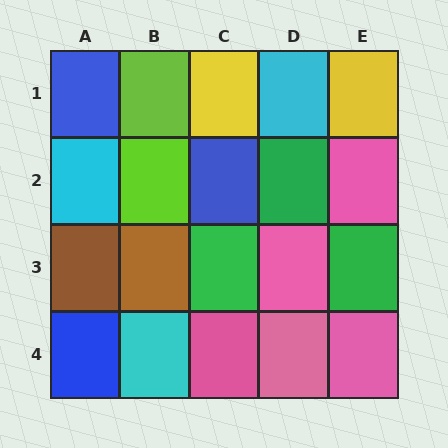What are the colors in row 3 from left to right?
Brown, brown, green, pink, green.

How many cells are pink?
5 cells are pink.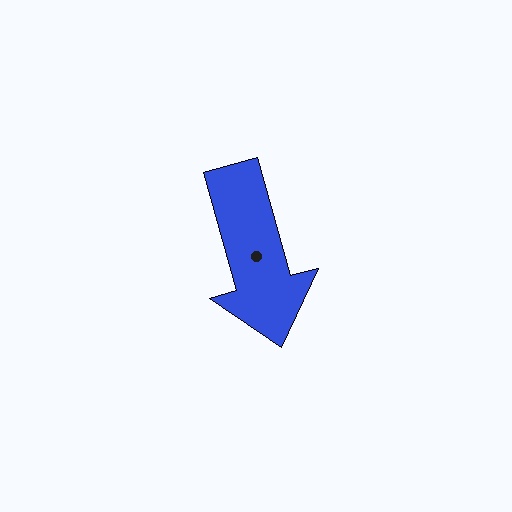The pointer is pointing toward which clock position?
Roughly 5 o'clock.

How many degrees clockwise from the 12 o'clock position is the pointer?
Approximately 164 degrees.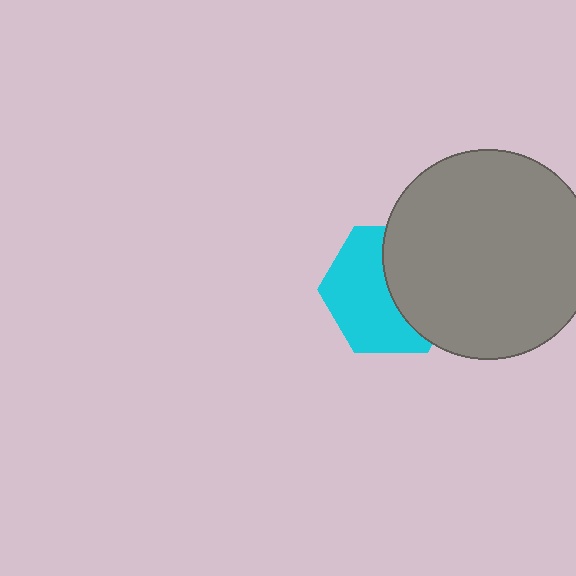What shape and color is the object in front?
The object in front is a gray circle.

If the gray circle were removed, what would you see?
You would see the complete cyan hexagon.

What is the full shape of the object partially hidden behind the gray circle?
The partially hidden object is a cyan hexagon.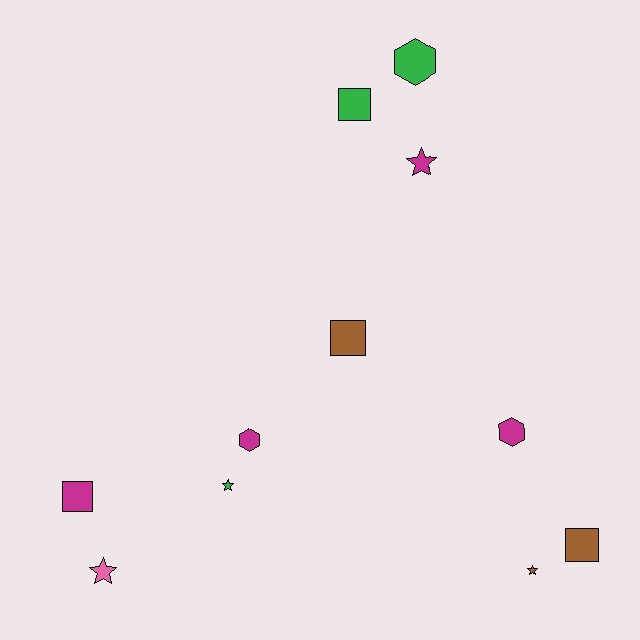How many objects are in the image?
There are 11 objects.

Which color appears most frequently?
Magenta, with 4 objects.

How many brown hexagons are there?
There are no brown hexagons.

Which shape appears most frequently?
Star, with 4 objects.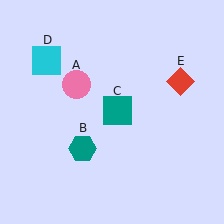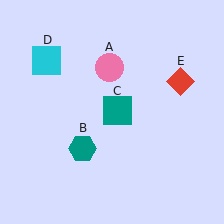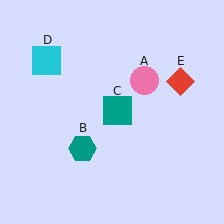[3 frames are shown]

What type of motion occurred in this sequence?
The pink circle (object A) rotated clockwise around the center of the scene.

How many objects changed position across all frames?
1 object changed position: pink circle (object A).